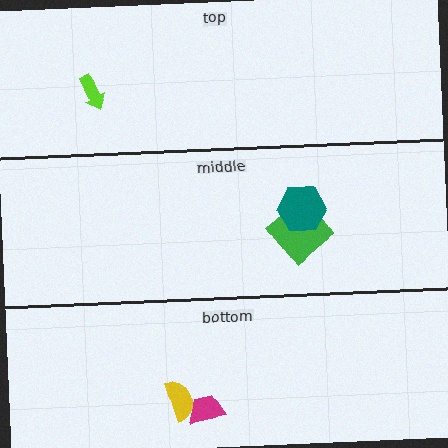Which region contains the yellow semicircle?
The bottom region.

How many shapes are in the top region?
1.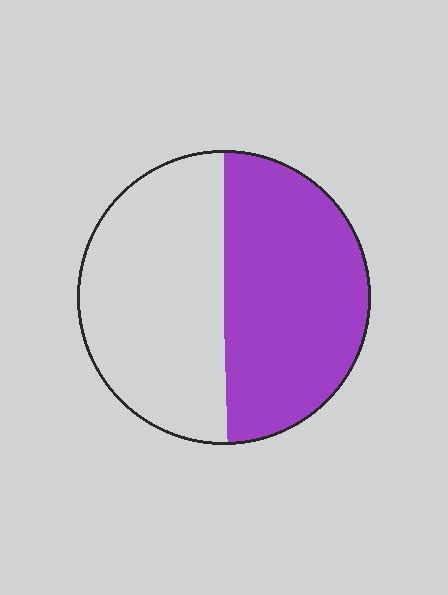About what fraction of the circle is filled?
About one half (1/2).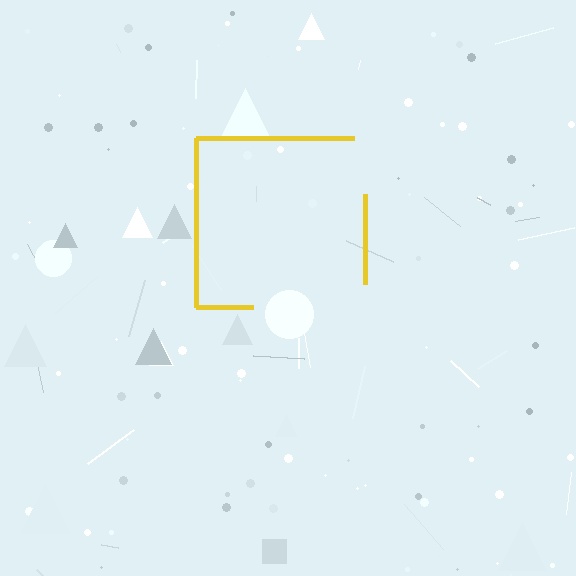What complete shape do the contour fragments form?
The contour fragments form a square.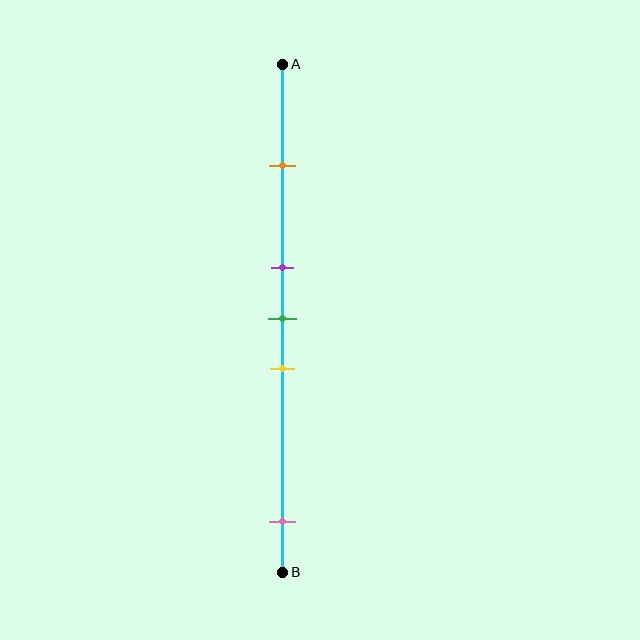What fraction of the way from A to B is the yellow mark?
The yellow mark is approximately 60% (0.6) of the way from A to B.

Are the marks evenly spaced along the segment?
No, the marks are not evenly spaced.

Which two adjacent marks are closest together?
The purple and green marks are the closest adjacent pair.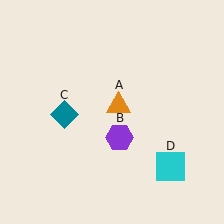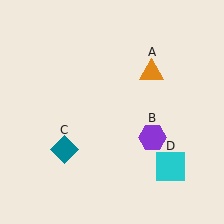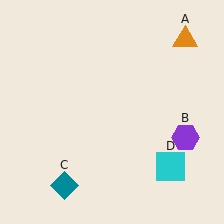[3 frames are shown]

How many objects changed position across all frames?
3 objects changed position: orange triangle (object A), purple hexagon (object B), teal diamond (object C).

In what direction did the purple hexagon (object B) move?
The purple hexagon (object B) moved right.